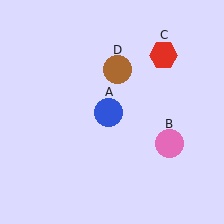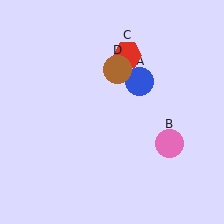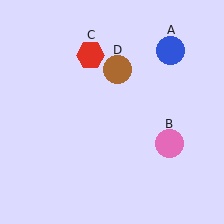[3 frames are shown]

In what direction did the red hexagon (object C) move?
The red hexagon (object C) moved left.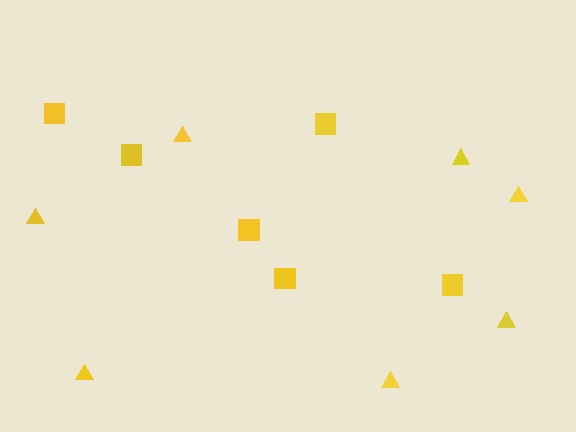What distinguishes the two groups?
There are 2 groups: one group of triangles (7) and one group of squares (6).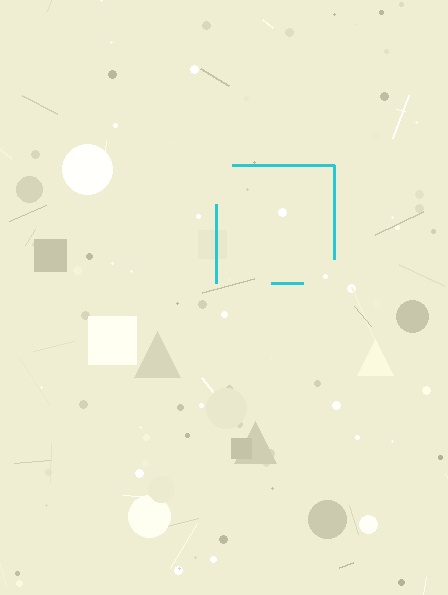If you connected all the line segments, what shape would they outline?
They would outline a square.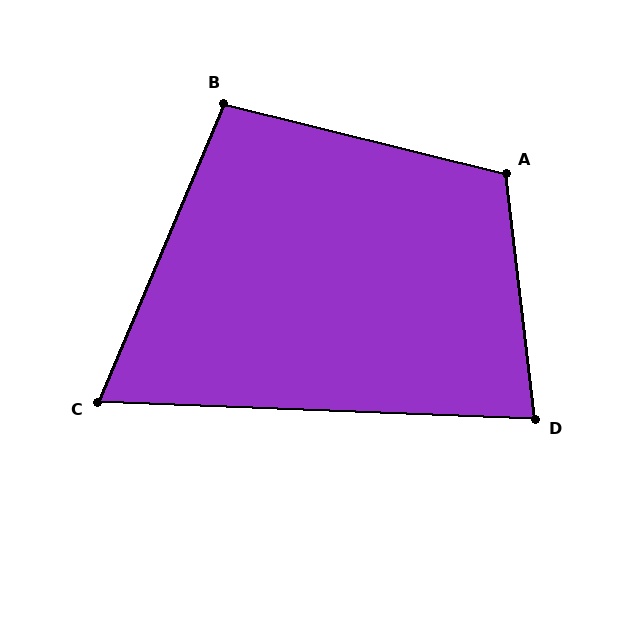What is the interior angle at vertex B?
Approximately 99 degrees (obtuse).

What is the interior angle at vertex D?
Approximately 81 degrees (acute).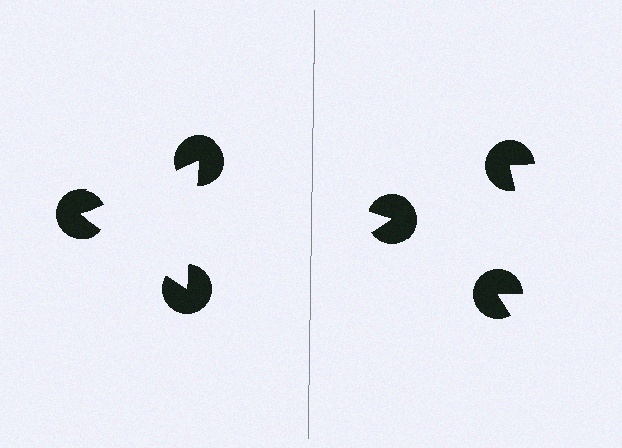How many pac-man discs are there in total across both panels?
6 — 3 on each side.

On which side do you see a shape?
An illusory triangle appears on the left side. On the right side the wedge cuts are rotated, so no coherent shape forms.